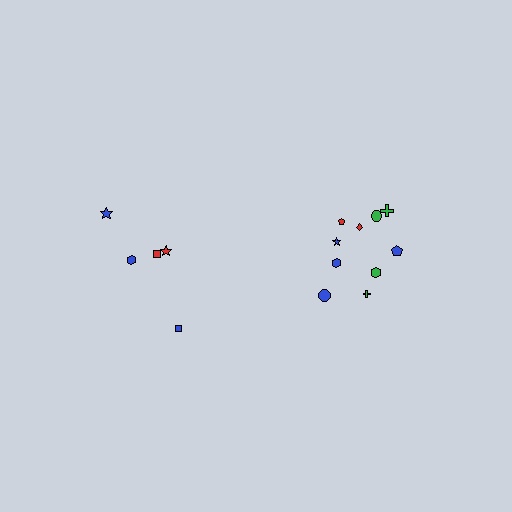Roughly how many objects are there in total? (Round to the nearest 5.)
Roughly 15 objects in total.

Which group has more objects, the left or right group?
The right group.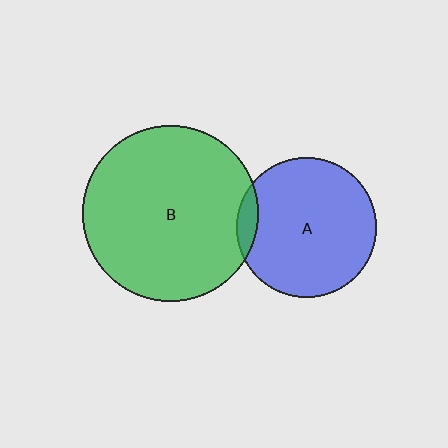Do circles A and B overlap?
Yes.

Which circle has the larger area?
Circle B (green).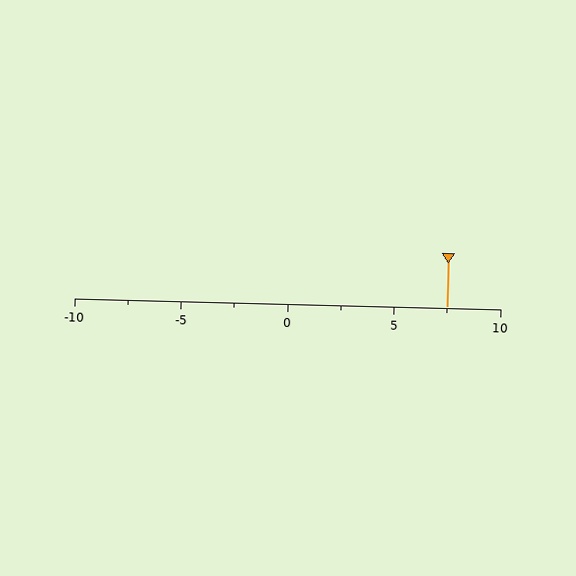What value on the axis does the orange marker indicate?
The marker indicates approximately 7.5.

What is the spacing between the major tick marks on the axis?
The major ticks are spaced 5 apart.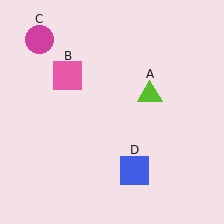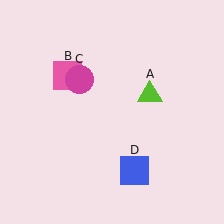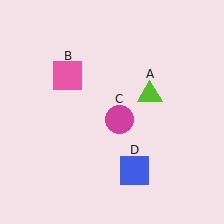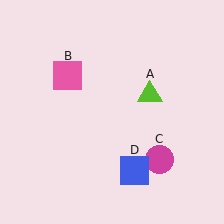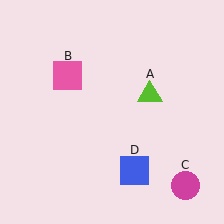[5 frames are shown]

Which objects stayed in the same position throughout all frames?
Lime triangle (object A) and pink square (object B) and blue square (object D) remained stationary.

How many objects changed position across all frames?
1 object changed position: magenta circle (object C).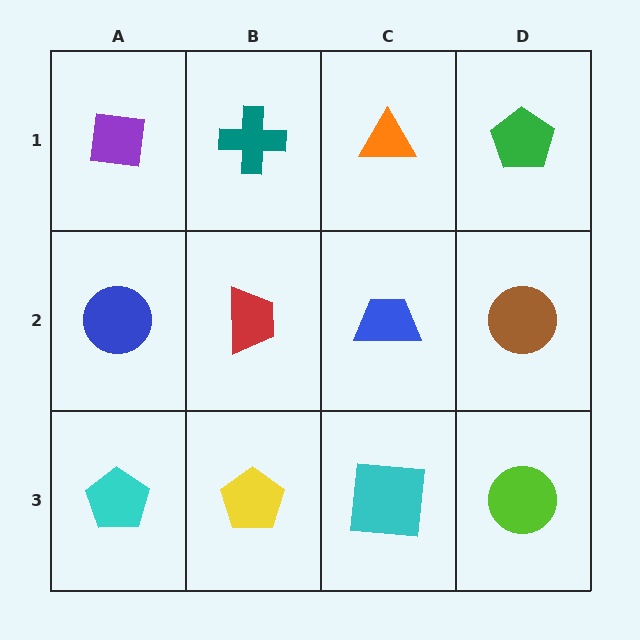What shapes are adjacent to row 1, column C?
A blue trapezoid (row 2, column C), a teal cross (row 1, column B), a green pentagon (row 1, column D).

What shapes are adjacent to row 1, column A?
A blue circle (row 2, column A), a teal cross (row 1, column B).